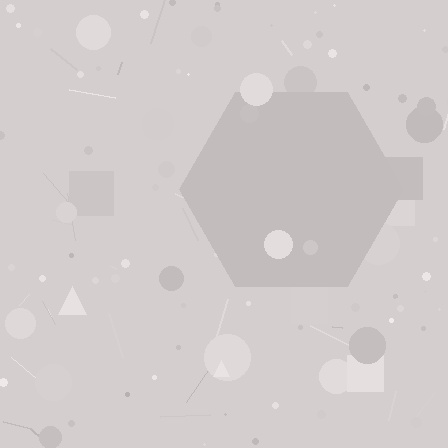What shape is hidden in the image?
A hexagon is hidden in the image.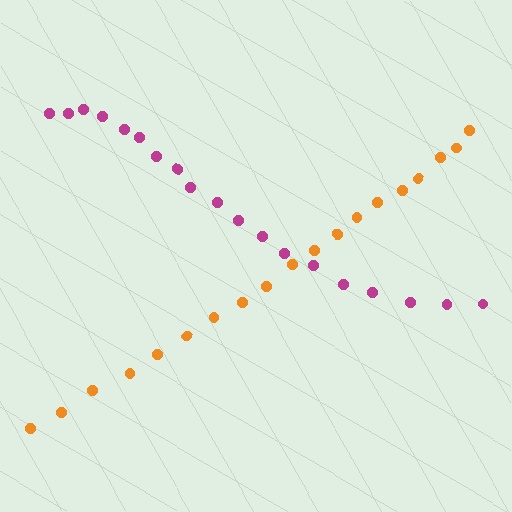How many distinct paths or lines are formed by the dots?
There are 2 distinct paths.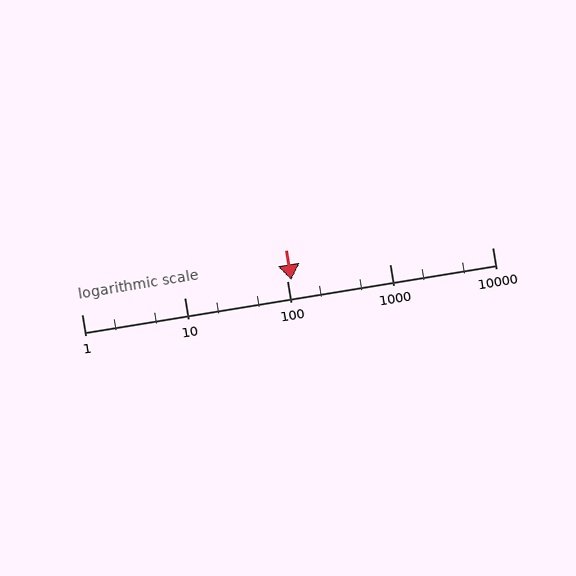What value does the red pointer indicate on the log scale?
The pointer indicates approximately 110.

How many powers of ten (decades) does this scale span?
The scale spans 4 decades, from 1 to 10000.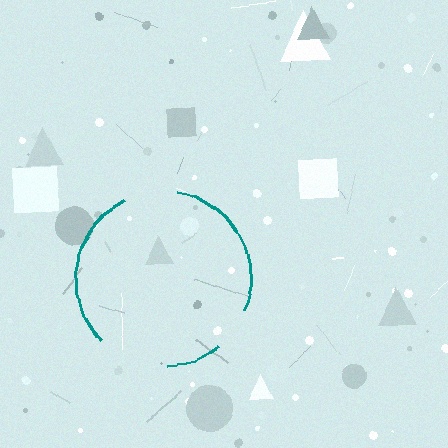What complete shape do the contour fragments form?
The contour fragments form a circle.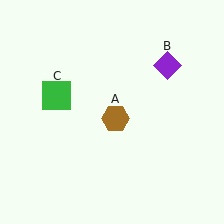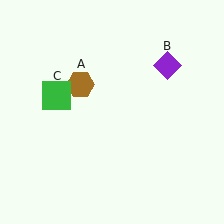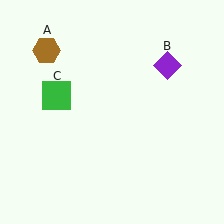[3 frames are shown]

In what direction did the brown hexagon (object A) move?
The brown hexagon (object A) moved up and to the left.